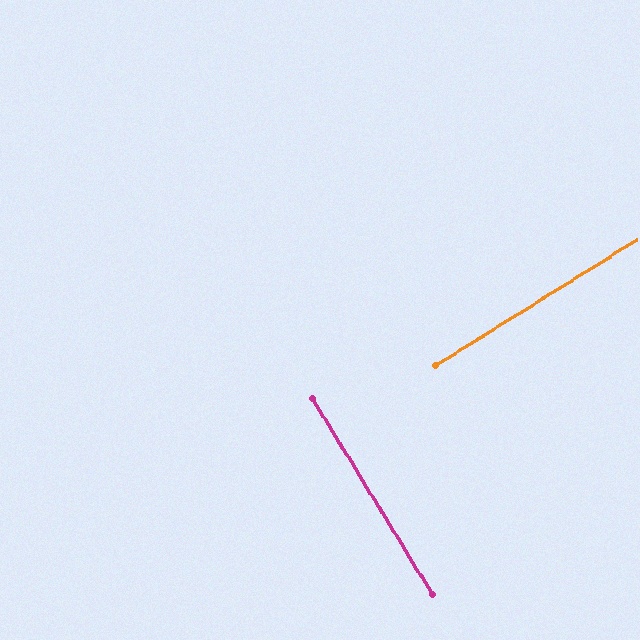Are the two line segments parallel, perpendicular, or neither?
Perpendicular — they meet at approximately 90°.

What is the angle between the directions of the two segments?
Approximately 90 degrees.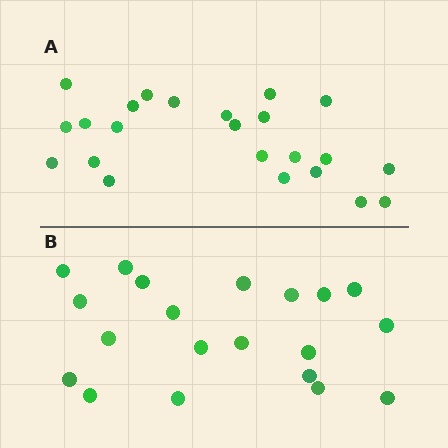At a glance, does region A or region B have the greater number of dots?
Region A (the top region) has more dots.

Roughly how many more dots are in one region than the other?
Region A has just a few more — roughly 2 or 3 more dots than region B.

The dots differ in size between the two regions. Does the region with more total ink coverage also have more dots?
No. Region B has more total ink coverage because its dots are larger, but region A actually contains more individual dots. Total area can be misleading — the number of items is what matters here.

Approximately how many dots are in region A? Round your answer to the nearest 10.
About 20 dots. (The exact count is 23, which rounds to 20.)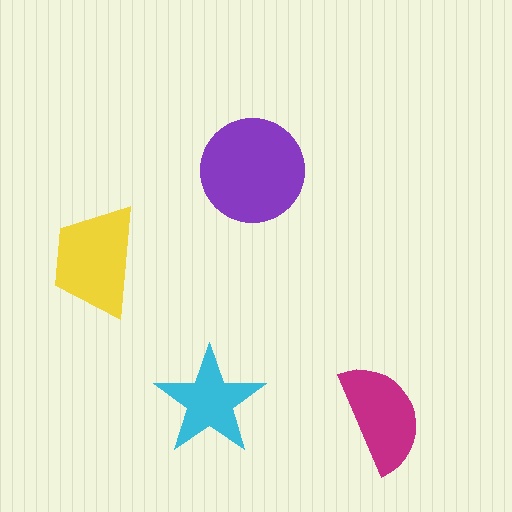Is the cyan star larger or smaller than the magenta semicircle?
Smaller.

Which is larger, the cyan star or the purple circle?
The purple circle.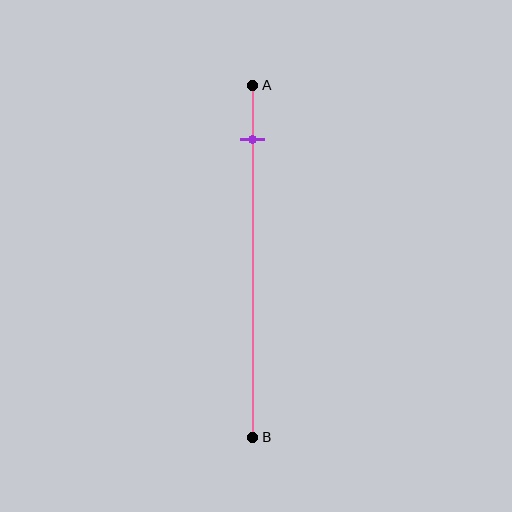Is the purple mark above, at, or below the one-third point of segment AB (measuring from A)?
The purple mark is above the one-third point of segment AB.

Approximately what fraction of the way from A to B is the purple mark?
The purple mark is approximately 15% of the way from A to B.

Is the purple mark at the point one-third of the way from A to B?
No, the mark is at about 15% from A, not at the 33% one-third point.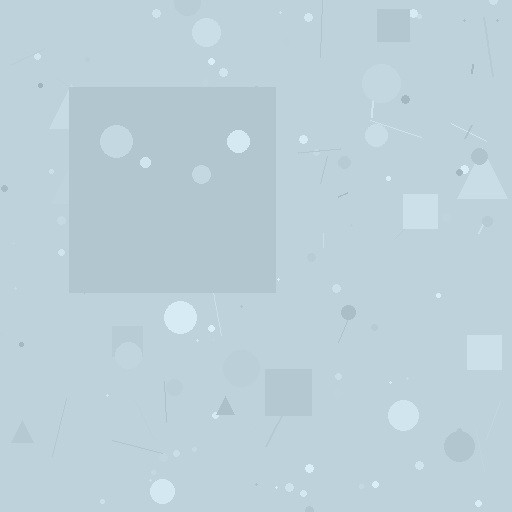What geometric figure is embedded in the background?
A square is embedded in the background.